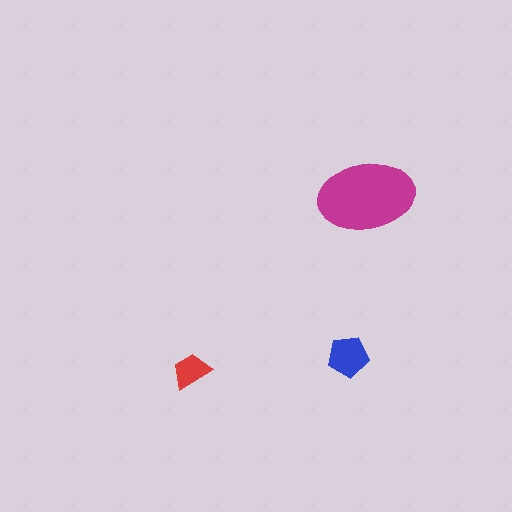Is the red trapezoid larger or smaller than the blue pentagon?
Smaller.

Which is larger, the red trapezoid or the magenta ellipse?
The magenta ellipse.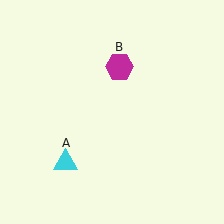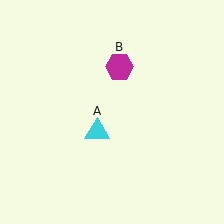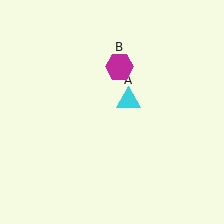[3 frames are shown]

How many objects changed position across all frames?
1 object changed position: cyan triangle (object A).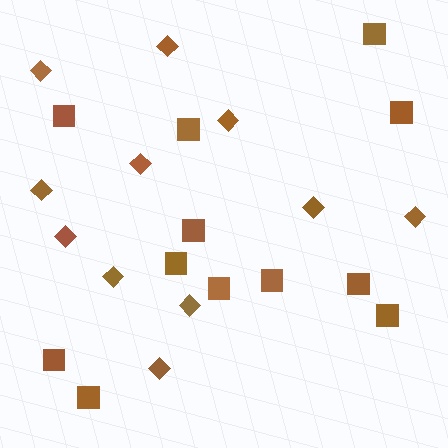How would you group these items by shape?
There are 2 groups: one group of squares (12) and one group of diamonds (11).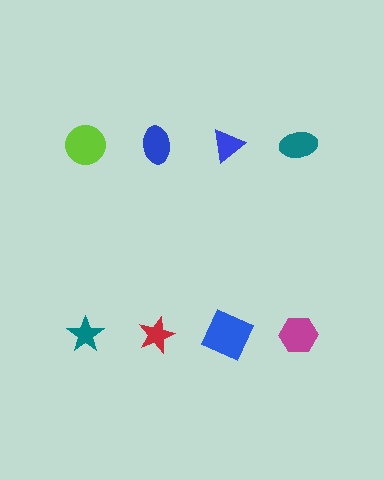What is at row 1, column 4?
A teal ellipse.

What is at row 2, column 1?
A teal star.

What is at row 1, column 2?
A blue ellipse.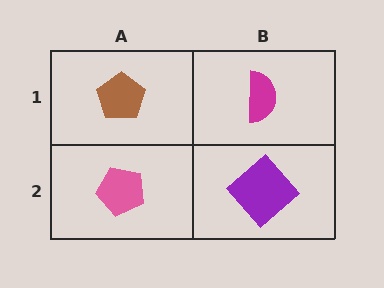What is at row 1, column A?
A brown pentagon.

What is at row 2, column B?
A purple diamond.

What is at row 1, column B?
A magenta semicircle.